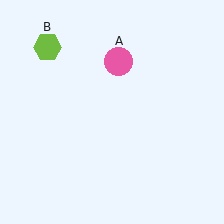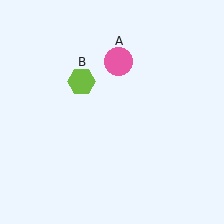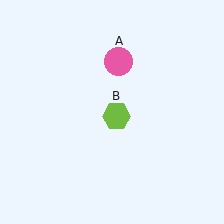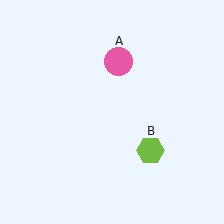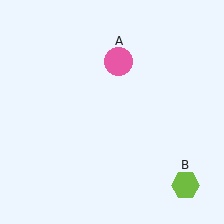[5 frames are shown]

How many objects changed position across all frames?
1 object changed position: lime hexagon (object B).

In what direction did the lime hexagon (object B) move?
The lime hexagon (object B) moved down and to the right.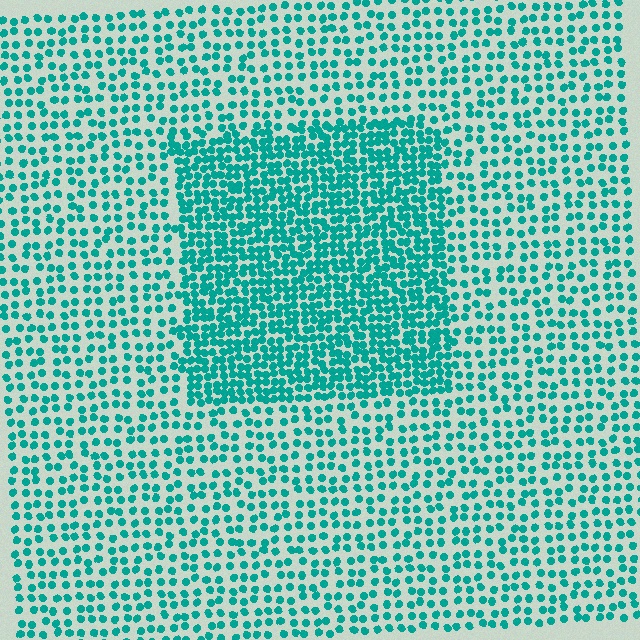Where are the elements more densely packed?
The elements are more densely packed inside the rectangle boundary.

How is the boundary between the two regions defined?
The boundary is defined by a change in element density (approximately 2.0x ratio). All elements are the same color, size, and shape.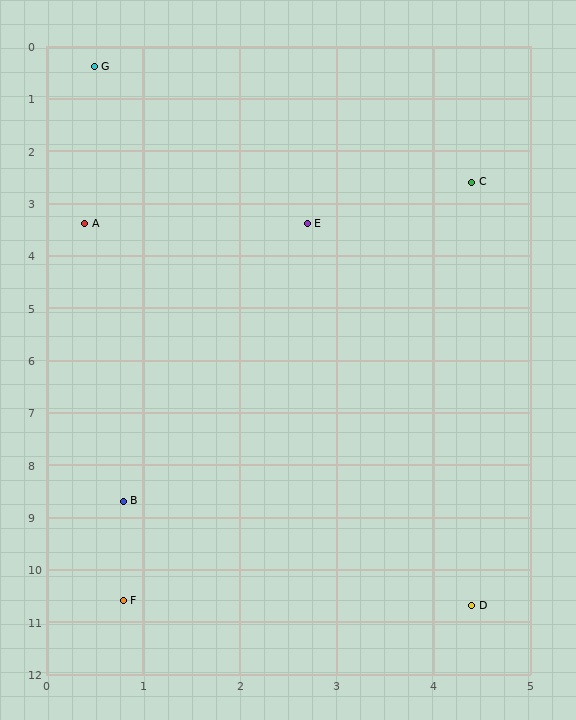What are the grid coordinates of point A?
Point A is at approximately (0.4, 3.4).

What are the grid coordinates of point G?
Point G is at approximately (0.5, 0.4).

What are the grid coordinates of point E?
Point E is at approximately (2.7, 3.4).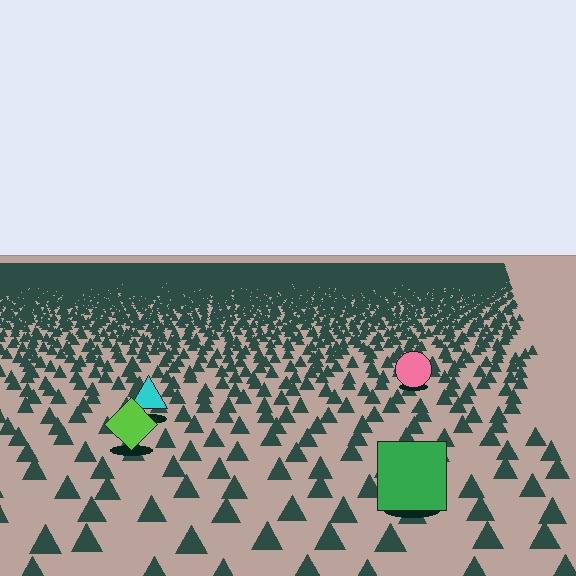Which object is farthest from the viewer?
The pink circle is farthest from the viewer. It appears smaller and the ground texture around it is denser.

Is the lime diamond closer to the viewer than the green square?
No. The green square is closer — you can tell from the texture gradient: the ground texture is coarser near it.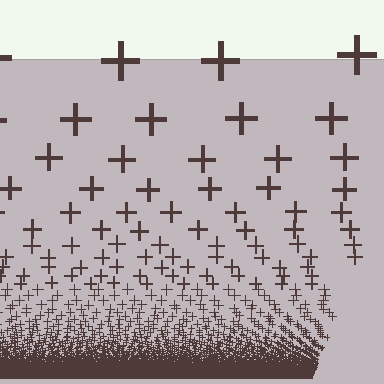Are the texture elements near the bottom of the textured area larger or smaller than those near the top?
Smaller. The gradient is inverted — elements near the bottom are smaller and denser.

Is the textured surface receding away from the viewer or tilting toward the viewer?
The surface appears to tilt toward the viewer. Texture elements get larger and sparser toward the top.